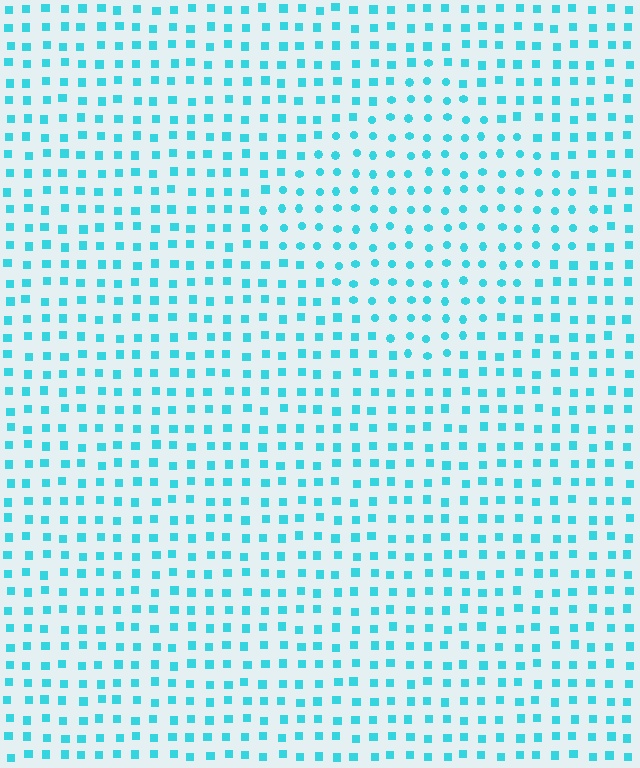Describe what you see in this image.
The image is filled with small cyan elements arranged in a uniform grid. A diamond-shaped region contains circles, while the surrounding area contains squares. The boundary is defined purely by the change in element shape.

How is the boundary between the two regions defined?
The boundary is defined by a change in element shape: circles inside vs. squares outside. All elements share the same color and spacing.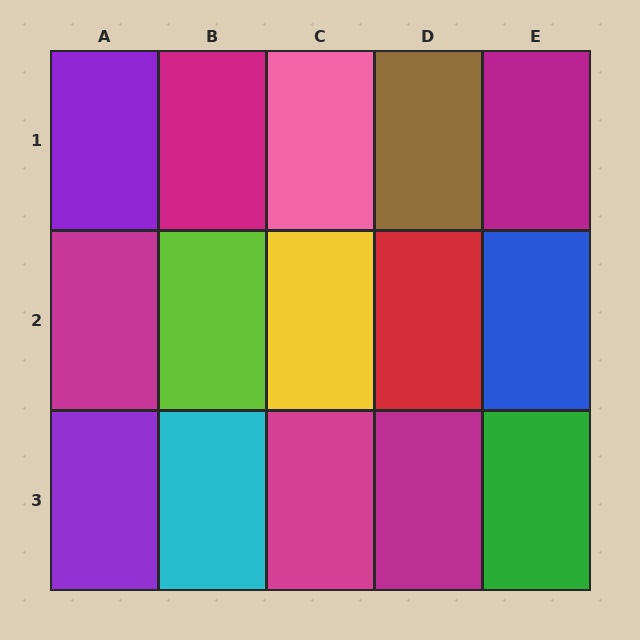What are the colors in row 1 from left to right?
Purple, magenta, pink, brown, magenta.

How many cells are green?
1 cell is green.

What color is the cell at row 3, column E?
Green.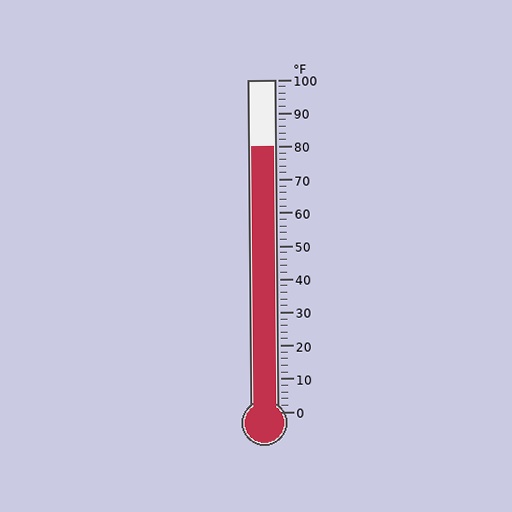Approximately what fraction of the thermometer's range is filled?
The thermometer is filled to approximately 80% of its range.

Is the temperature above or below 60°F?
The temperature is above 60°F.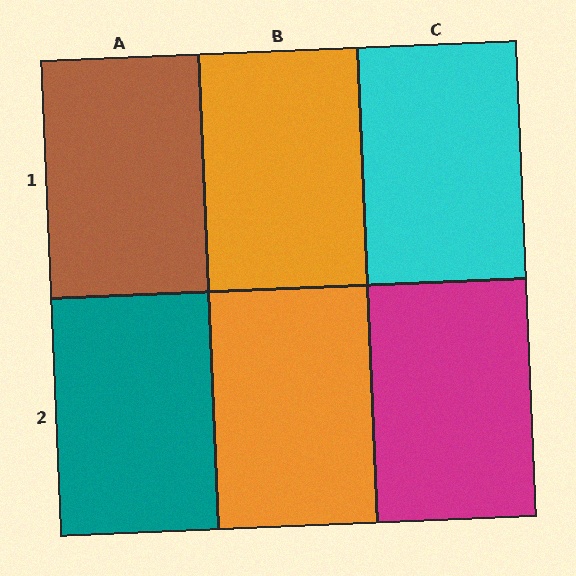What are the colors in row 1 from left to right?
Brown, orange, cyan.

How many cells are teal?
1 cell is teal.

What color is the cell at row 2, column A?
Teal.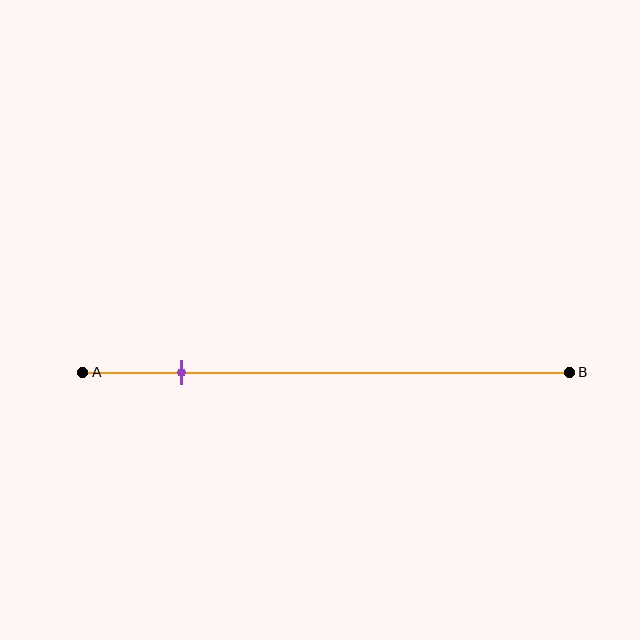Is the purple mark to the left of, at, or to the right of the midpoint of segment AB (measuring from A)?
The purple mark is to the left of the midpoint of segment AB.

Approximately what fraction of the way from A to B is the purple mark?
The purple mark is approximately 20% of the way from A to B.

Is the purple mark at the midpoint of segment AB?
No, the mark is at about 20% from A, not at the 50% midpoint.